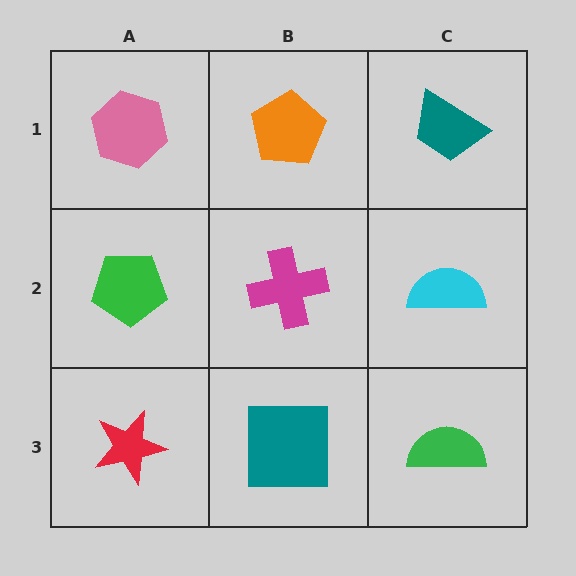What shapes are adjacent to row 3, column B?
A magenta cross (row 2, column B), a red star (row 3, column A), a green semicircle (row 3, column C).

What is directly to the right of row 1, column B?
A teal trapezoid.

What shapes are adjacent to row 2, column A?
A pink hexagon (row 1, column A), a red star (row 3, column A), a magenta cross (row 2, column B).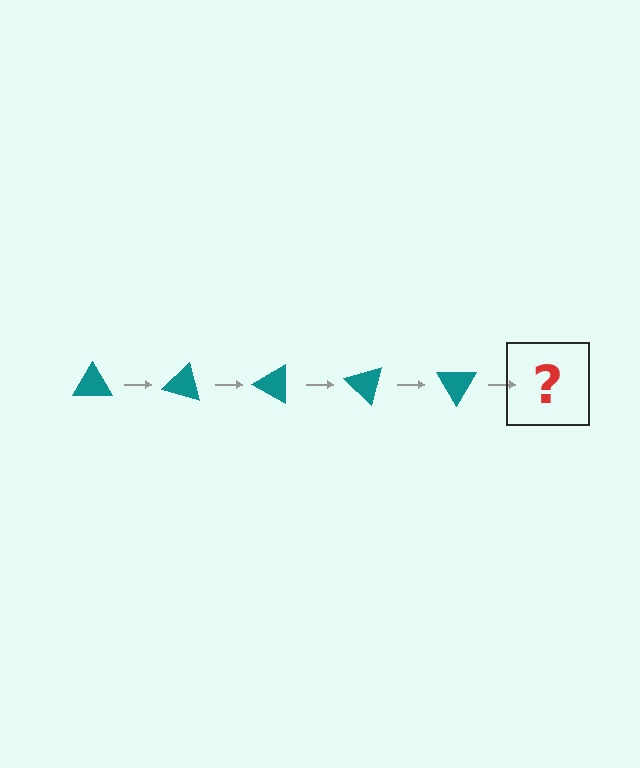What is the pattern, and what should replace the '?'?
The pattern is that the triangle rotates 15 degrees each step. The '?' should be a teal triangle rotated 75 degrees.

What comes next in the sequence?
The next element should be a teal triangle rotated 75 degrees.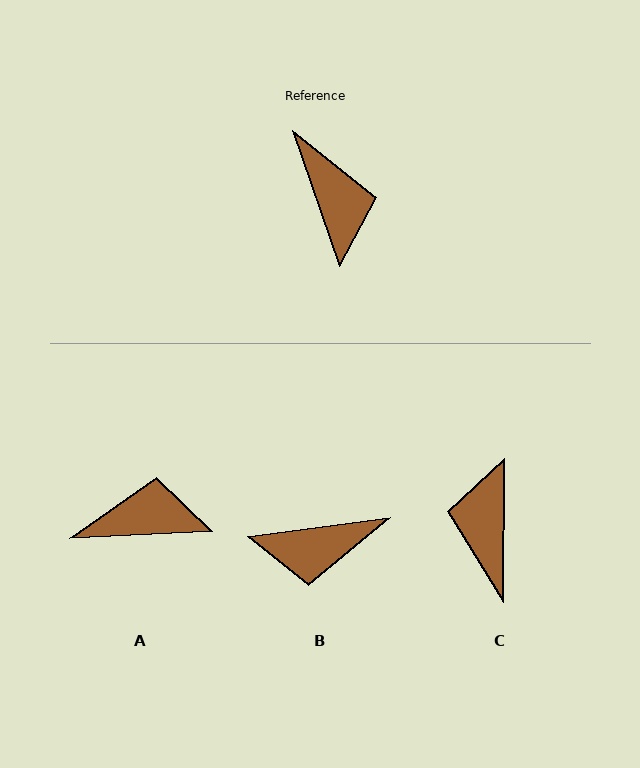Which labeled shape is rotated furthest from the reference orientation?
C, about 161 degrees away.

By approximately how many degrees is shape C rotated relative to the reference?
Approximately 161 degrees counter-clockwise.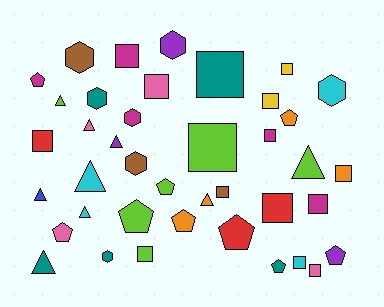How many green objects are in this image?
There are no green objects.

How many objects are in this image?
There are 40 objects.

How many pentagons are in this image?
There are 9 pentagons.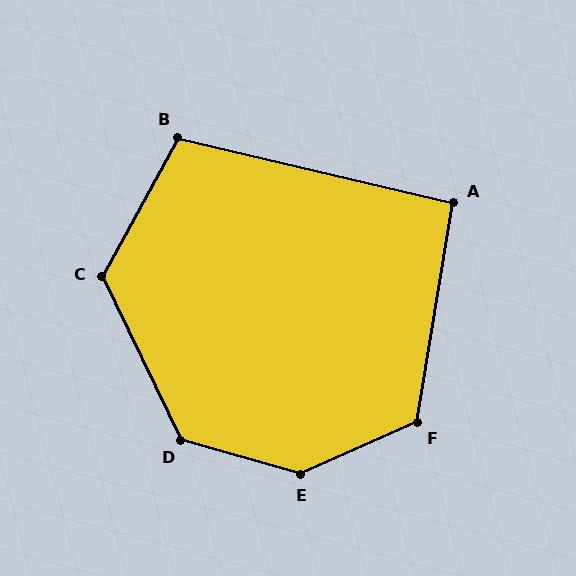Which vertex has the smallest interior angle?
A, at approximately 94 degrees.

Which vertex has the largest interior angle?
E, at approximately 140 degrees.